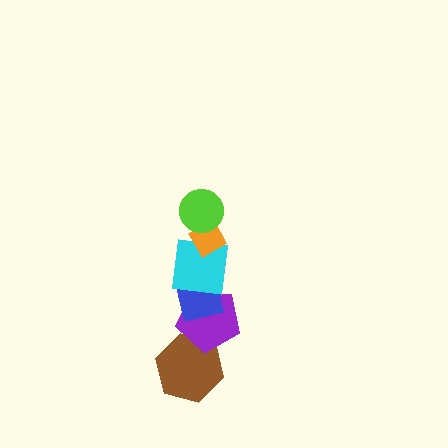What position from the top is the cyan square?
The cyan square is 3rd from the top.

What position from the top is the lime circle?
The lime circle is 1st from the top.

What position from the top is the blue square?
The blue square is 4th from the top.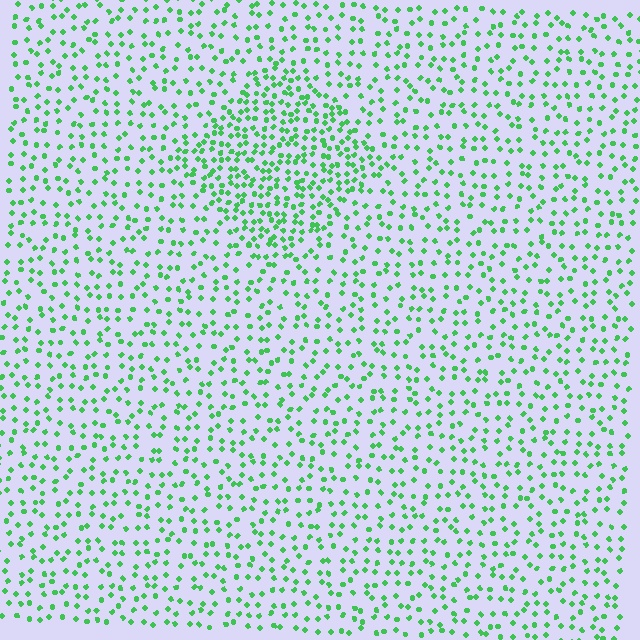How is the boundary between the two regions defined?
The boundary is defined by a change in element density (approximately 1.9x ratio). All elements are the same color, size, and shape.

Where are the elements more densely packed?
The elements are more densely packed inside the diamond boundary.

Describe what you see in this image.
The image contains small green elements arranged at two different densities. A diamond-shaped region is visible where the elements are more densely packed than the surrounding area.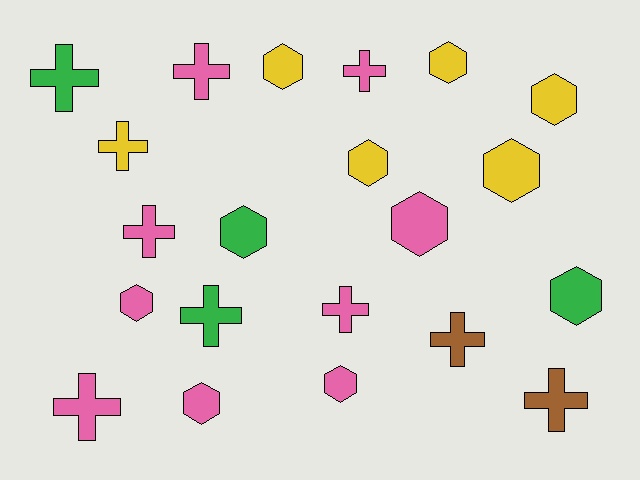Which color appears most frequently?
Pink, with 9 objects.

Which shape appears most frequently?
Hexagon, with 11 objects.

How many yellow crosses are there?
There is 1 yellow cross.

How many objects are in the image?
There are 21 objects.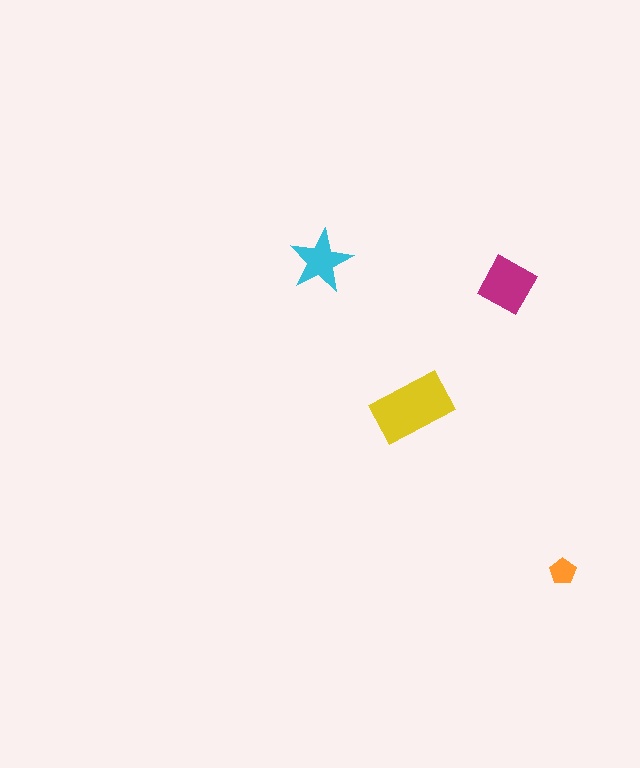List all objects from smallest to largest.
The orange pentagon, the cyan star, the magenta diamond, the yellow rectangle.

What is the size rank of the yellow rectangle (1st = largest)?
1st.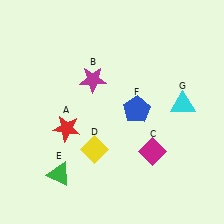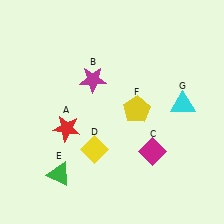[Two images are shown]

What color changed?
The pentagon (F) changed from blue in Image 1 to yellow in Image 2.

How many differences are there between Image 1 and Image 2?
There is 1 difference between the two images.